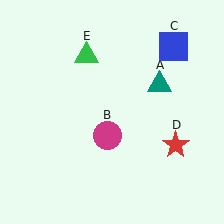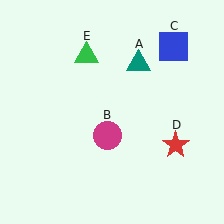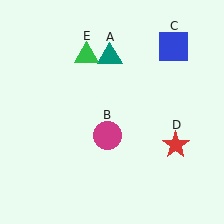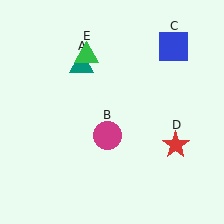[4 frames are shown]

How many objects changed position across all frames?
1 object changed position: teal triangle (object A).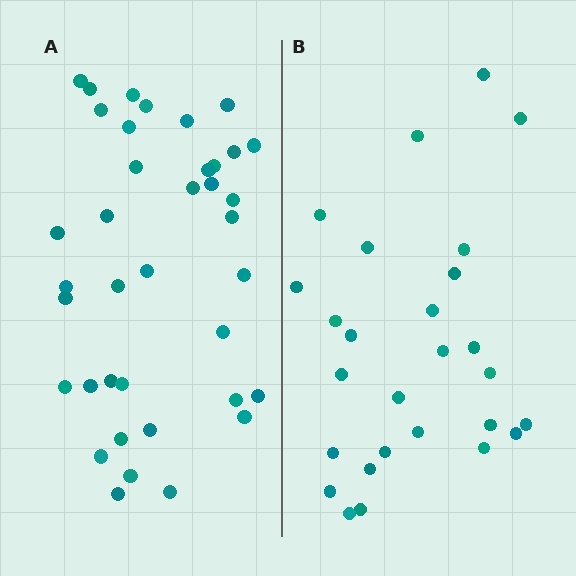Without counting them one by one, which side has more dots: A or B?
Region A (the left region) has more dots.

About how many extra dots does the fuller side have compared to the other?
Region A has roughly 12 or so more dots than region B.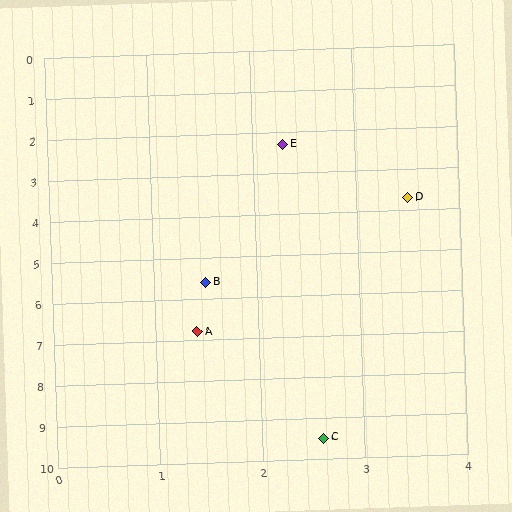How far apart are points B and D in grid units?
Points B and D are about 2.8 grid units apart.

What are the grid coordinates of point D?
Point D is at approximately (3.5, 3.7).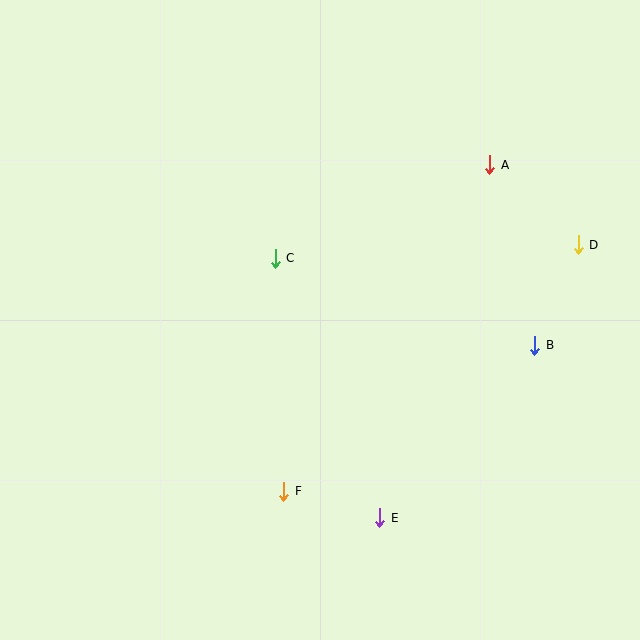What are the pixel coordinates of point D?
Point D is at (578, 245).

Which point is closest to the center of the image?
Point C at (275, 258) is closest to the center.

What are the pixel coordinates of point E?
Point E is at (380, 518).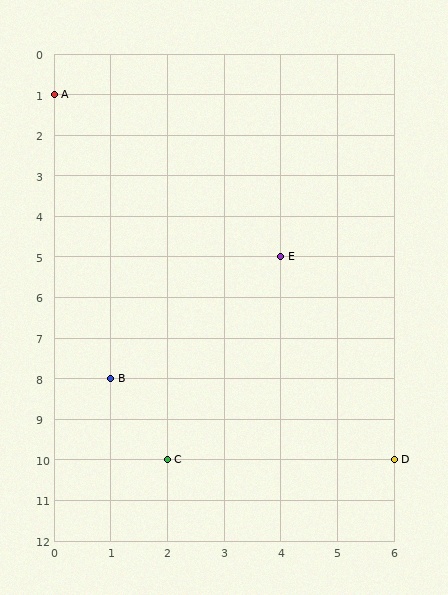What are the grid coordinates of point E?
Point E is at grid coordinates (4, 5).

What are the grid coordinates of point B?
Point B is at grid coordinates (1, 8).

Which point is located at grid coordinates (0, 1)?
Point A is at (0, 1).